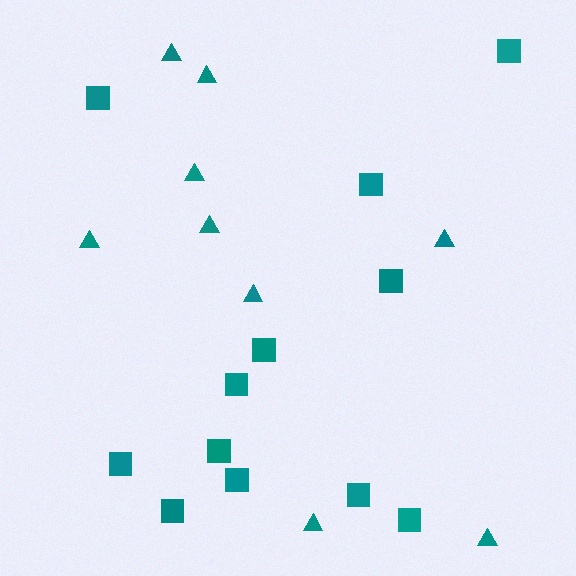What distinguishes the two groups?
There are 2 groups: one group of triangles (9) and one group of squares (12).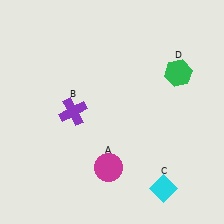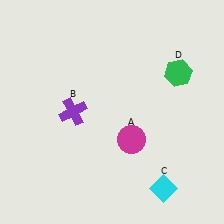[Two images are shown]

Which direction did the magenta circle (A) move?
The magenta circle (A) moved up.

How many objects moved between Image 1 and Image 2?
1 object moved between the two images.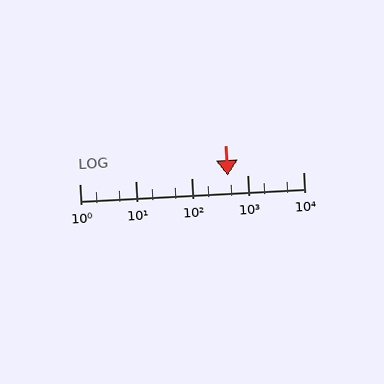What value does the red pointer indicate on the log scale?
The pointer indicates approximately 440.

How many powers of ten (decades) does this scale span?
The scale spans 4 decades, from 1 to 10000.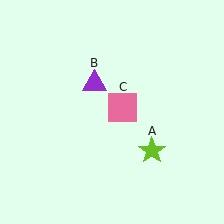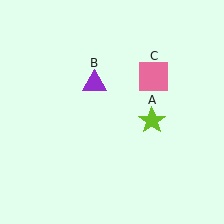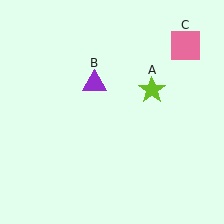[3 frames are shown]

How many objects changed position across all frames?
2 objects changed position: lime star (object A), pink square (object C).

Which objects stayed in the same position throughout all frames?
Purple triangle (object B) remained stationary.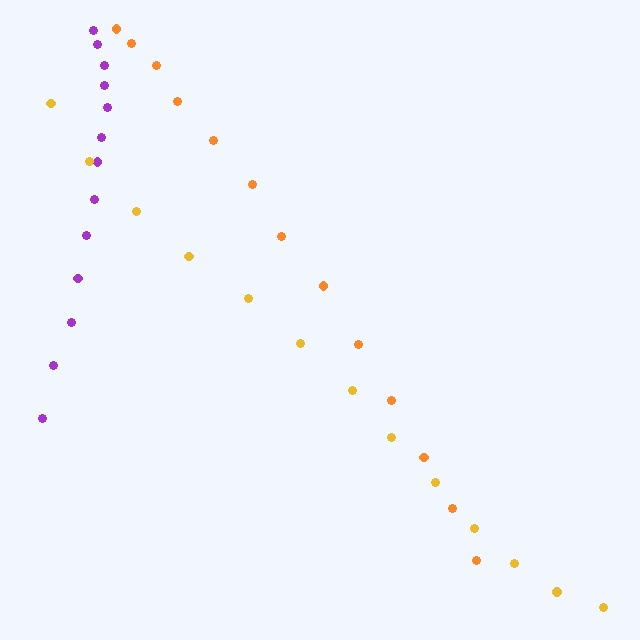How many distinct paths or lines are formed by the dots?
There are 3 distinct paths.